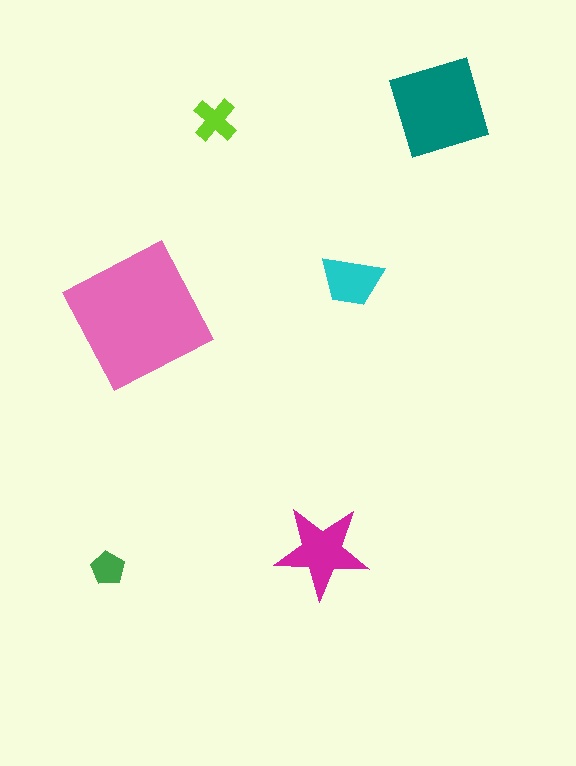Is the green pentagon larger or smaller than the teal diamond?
Smaller.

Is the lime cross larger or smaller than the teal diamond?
Smaller.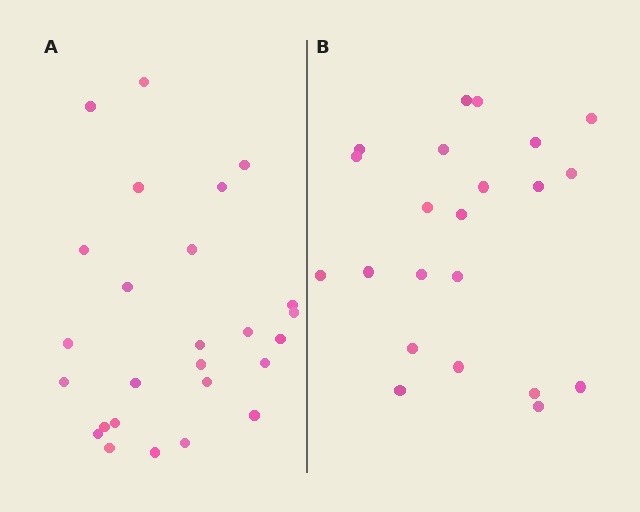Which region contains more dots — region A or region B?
Region A (the left region) has more dots.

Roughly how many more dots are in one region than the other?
Region A has about 4 more dots than region B.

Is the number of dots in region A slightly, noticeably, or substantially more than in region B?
Region A has only slightly more — the two regions are fairly close. The ratio is roughly 1.2 to 1.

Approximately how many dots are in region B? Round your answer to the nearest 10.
About 20 dots. (The exact count is 22, which rounds to 20.)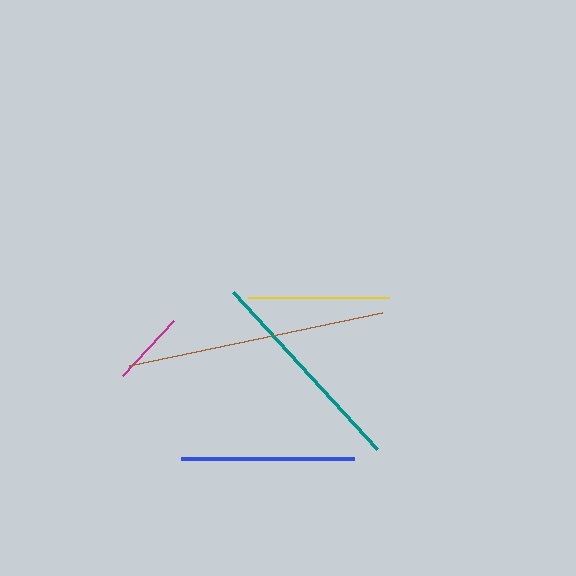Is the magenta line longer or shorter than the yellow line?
The yellow line is longer than the magenta line.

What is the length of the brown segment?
The brown segment is approximately 258 pixels long.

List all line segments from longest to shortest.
From longest to shortest: brown, teal, blue, yellow, magenta.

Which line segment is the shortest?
The magenta line is the shortest at approximately 75 pixels.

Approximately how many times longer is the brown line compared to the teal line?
The brown line is approximately 1.2 times the length of the teal line.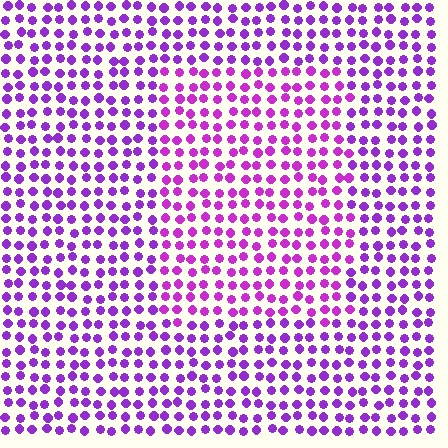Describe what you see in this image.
The image is filled with small purple elements in a uniform arrangement. A rectangle-shaped region is visible where the elements are tinted to a slightly different hue, forming a subtle color boundary.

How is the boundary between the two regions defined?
The boundary is defined purely by a slight shift in hue (about 20 degrees). Spacing, size, and orientation are identical on both sides.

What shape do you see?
I see a rectangle.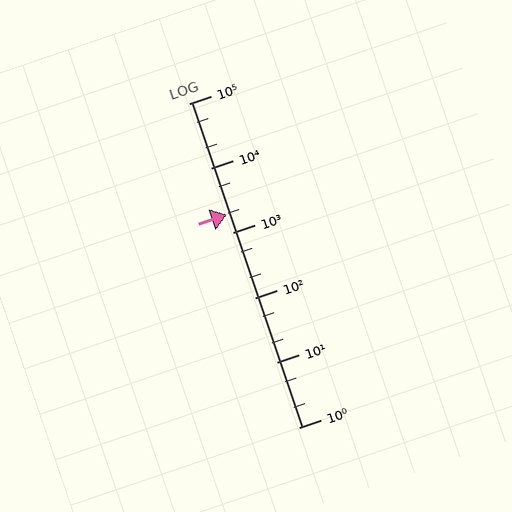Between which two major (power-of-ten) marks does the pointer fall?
The pointer is between 1000 and 10000.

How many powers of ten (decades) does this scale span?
The scale spans 5 decades, from 1 to 100000.